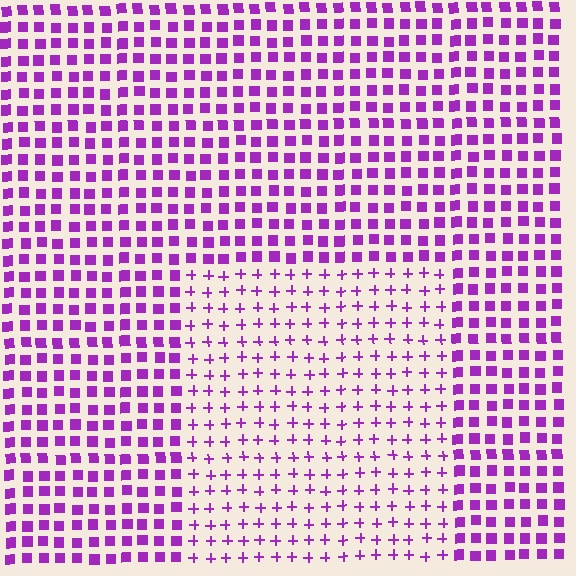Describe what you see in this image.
The image is filled with small purple elements arranged in a uniform grid. A rectangle-shaped region contains plus signs, while the surrounding area contains squares. The boundary is defined purely by the change in element shape.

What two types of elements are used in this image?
The image uses plus signs inside the rectangle region and squares outside it.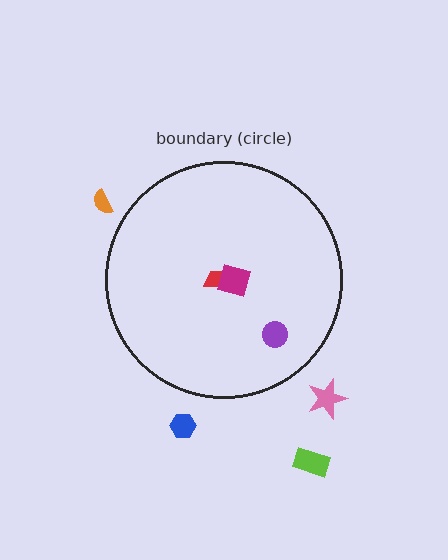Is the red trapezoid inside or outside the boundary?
Inside.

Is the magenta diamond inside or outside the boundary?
Inside.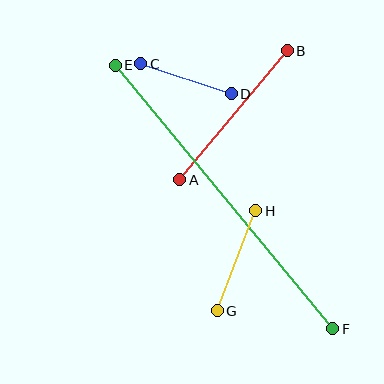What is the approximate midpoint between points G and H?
The midpoint is at approximately (237, 261) pixels.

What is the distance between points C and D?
The distance is approximately 95 pixels.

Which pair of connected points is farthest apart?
Points E and F are farthest apart.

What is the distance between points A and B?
The distance is approximately 168 pixels.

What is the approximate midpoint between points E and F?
The midpoint is at approximately (224, 197) pixels.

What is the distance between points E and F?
The distance is approximately 341 pixels.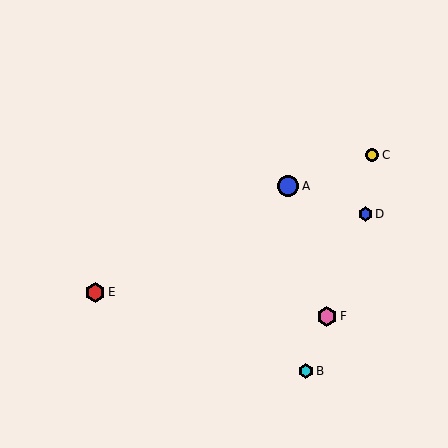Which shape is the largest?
The blue circle (labeled A) is the largest.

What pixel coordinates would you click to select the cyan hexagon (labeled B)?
Click at (306, 371) to select the cyan hexagon B.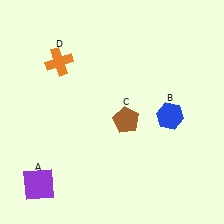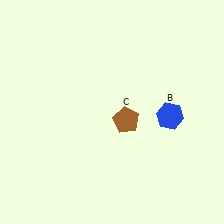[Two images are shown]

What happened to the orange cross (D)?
The orange cross (D) was removed in Image 2. It was in the top-left area of Image 1.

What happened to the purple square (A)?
The purple square (A) was removed in Image 2. It was in the bottom-left area of Image 1.